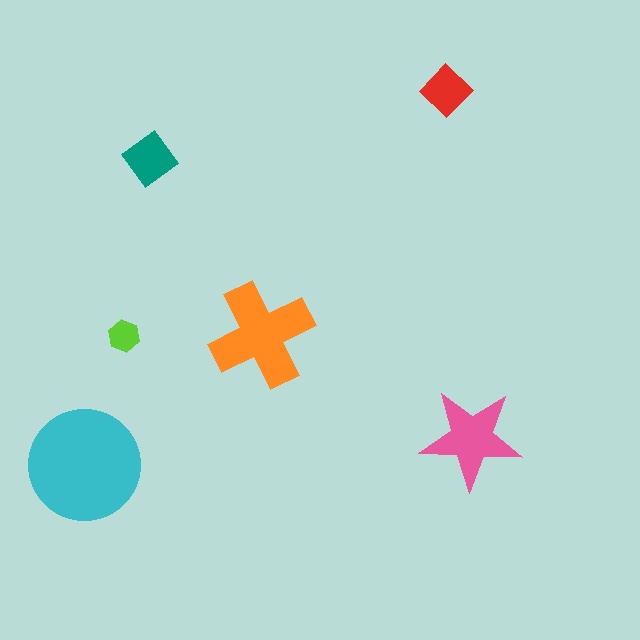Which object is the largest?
The cyan circle.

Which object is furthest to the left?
The cyan circle is leftmost.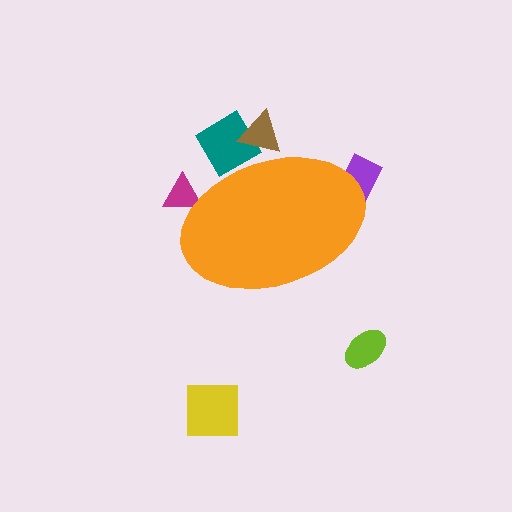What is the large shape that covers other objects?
An orange ellipse.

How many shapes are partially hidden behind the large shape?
4 shapes are partially hidden.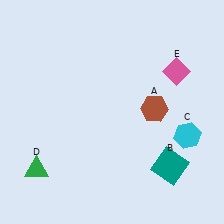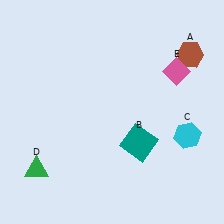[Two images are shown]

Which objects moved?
The objects that moved are: the brown hexagon (A), the teal square (B).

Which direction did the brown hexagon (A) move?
The brown hexagon (A) moved up.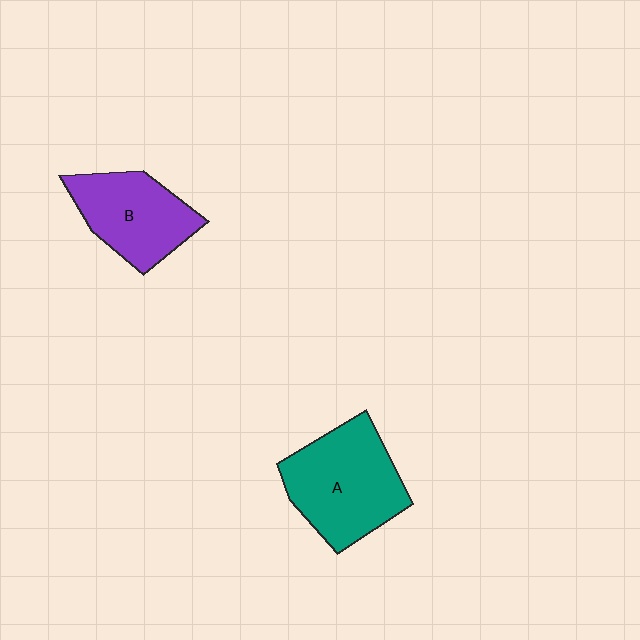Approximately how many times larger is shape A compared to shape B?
Approximately 1.3 times.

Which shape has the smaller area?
Shape B (purple).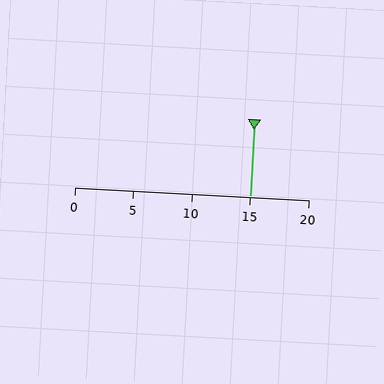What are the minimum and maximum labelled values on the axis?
The axis runs from 0 to 20.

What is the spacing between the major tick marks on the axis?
The major ticks are spaced 5 apart.